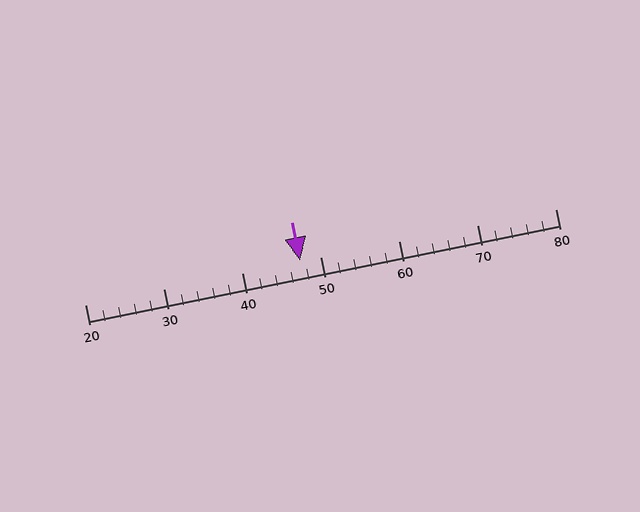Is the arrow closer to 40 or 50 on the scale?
The arrow is closer to 50.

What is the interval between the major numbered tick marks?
The major tick marks are spaced 10 units apart.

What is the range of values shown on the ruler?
The ruler shows values from 20 to 80.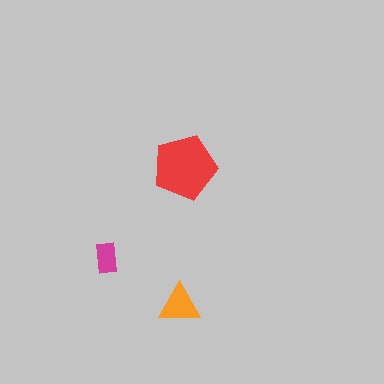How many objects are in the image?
There are 3 objects in the image.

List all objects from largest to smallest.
The red pentagon, the orange triangle, the magenta rectangle.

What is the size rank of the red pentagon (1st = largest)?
1st.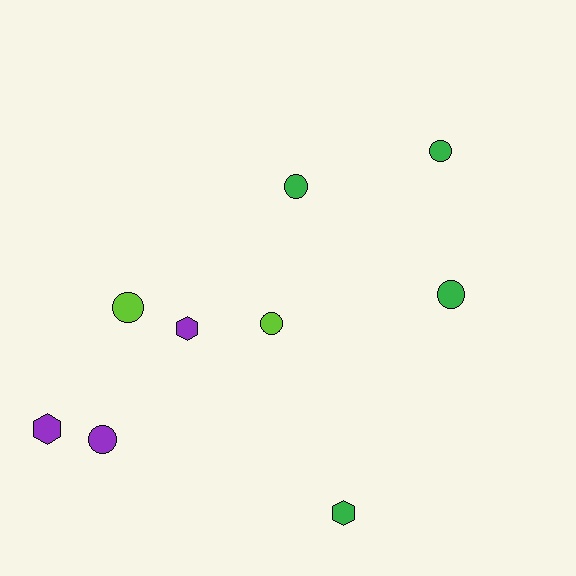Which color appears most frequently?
Green, with 4 objects.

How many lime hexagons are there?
There are no lime hexagons.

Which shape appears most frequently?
Circle, with 6 objects.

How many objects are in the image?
There are 9 objects.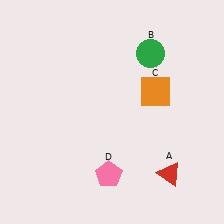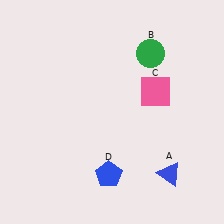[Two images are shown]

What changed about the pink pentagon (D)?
In Image 1, D is pink. In Image 2, it changed to blue.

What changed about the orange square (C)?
In Image 1, C is orange. In Image 2, it changed to pink.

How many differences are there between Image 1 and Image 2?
There are 3 differences between the two images.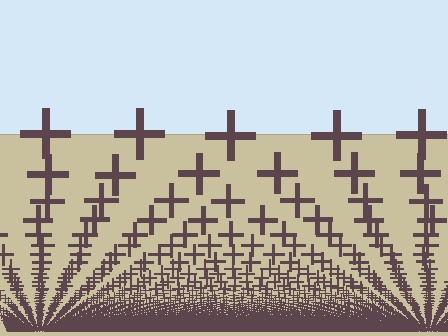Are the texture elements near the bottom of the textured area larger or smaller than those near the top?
Smaller. The gradient is inverted — elements near the bottom are smaller and denser.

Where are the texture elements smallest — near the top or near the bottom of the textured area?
Near the bottom.